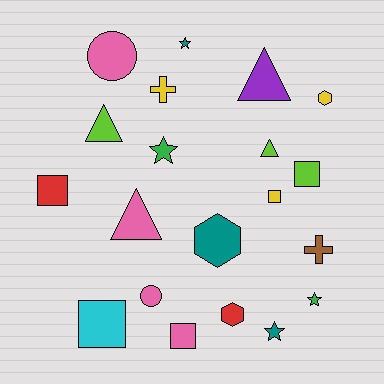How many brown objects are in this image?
There is 1 brown object.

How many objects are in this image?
There are 20 objects.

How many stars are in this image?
There are 4 stars.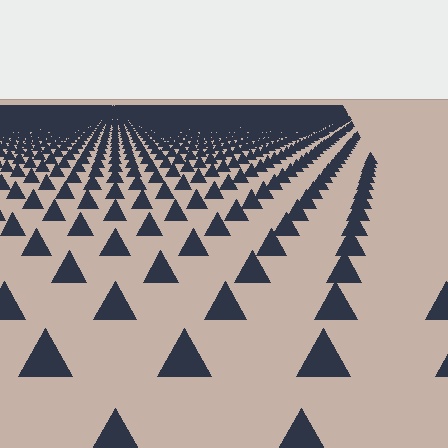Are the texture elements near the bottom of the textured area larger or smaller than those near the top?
Larger. Near the bottom, elements are closer to the viewer and appear at a bigger on-screen size.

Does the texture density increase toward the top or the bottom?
Density increases toward the top.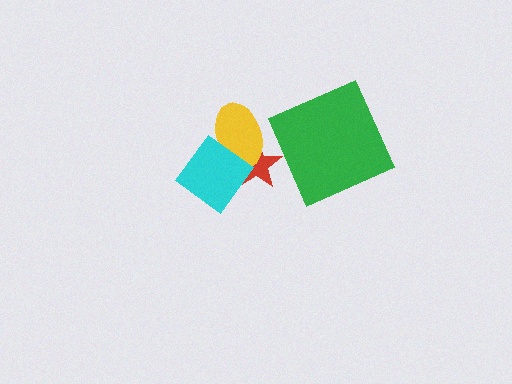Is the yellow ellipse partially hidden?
Yes, it is partially covered by another shape.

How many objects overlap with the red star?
2 objects overlap with the red star.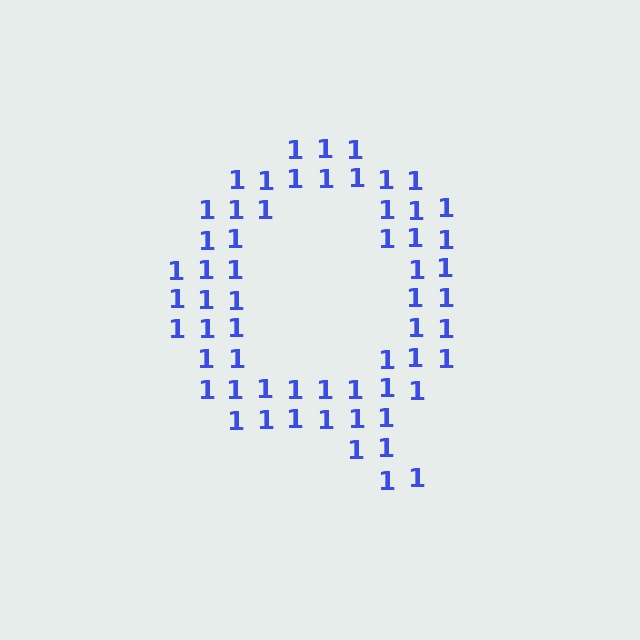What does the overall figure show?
The overall figure shows the letter Q.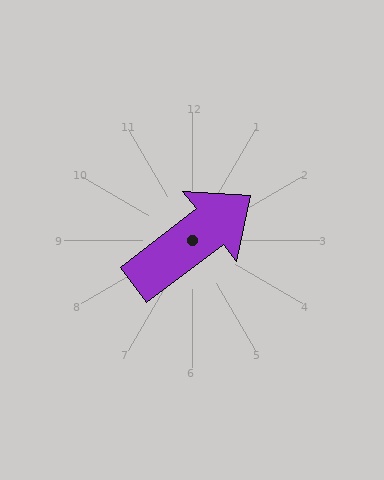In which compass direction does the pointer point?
Northeast.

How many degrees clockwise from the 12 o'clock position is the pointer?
Approximately 53 degrees.